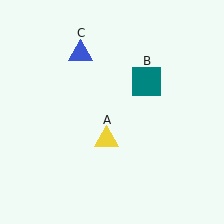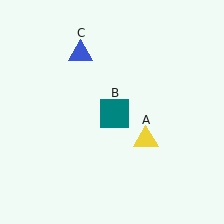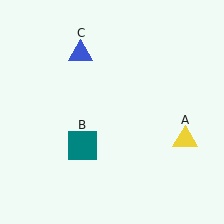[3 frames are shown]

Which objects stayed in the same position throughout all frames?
Blue triangle (object C) remained stationary.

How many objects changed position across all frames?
2 objects changed position: yellow triangle (object A), teal square (object B).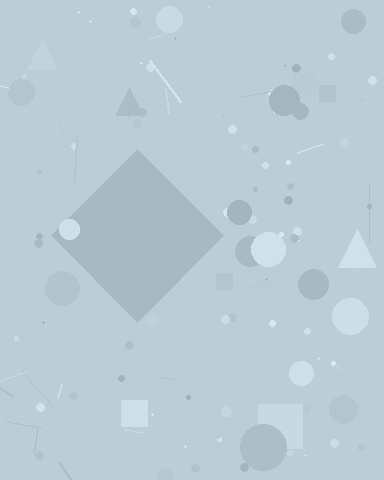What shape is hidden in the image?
A diamond is hidden in the image.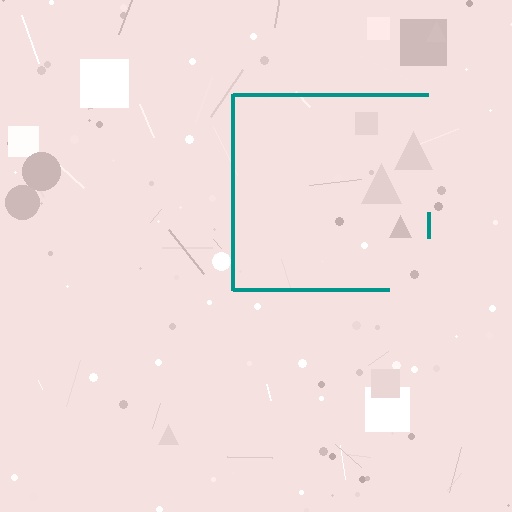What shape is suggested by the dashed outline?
The dashed outline suggests a square.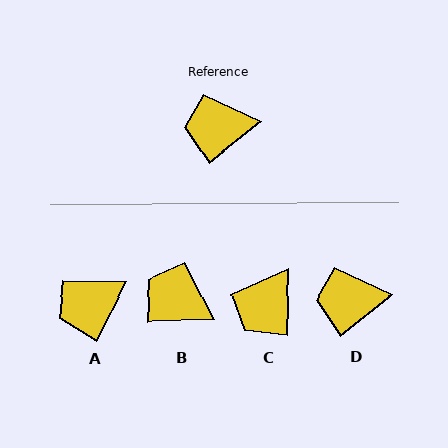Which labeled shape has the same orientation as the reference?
D.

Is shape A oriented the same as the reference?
No, it is off by about 25 degrees.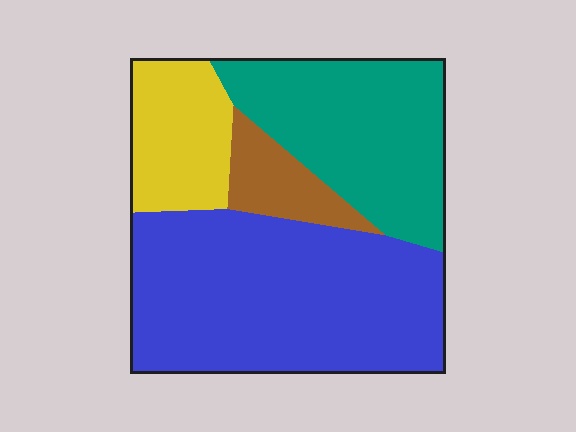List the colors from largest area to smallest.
From largest to smallest: blue, teal, yellow, brown.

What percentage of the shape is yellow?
Yellow covers around 15% of the shape.